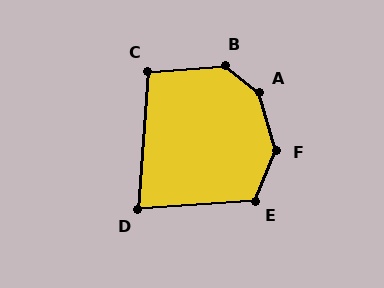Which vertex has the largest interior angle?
A, at approximately 144 degrees.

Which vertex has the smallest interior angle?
D, at approximately 82 degrees.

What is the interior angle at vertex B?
Approximately 138 degrees (obtuse).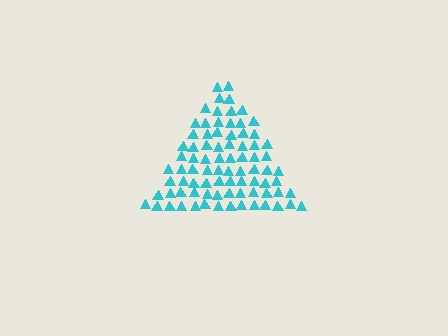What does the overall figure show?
The overall figure shows a triangle.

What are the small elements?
The small elements are triangles.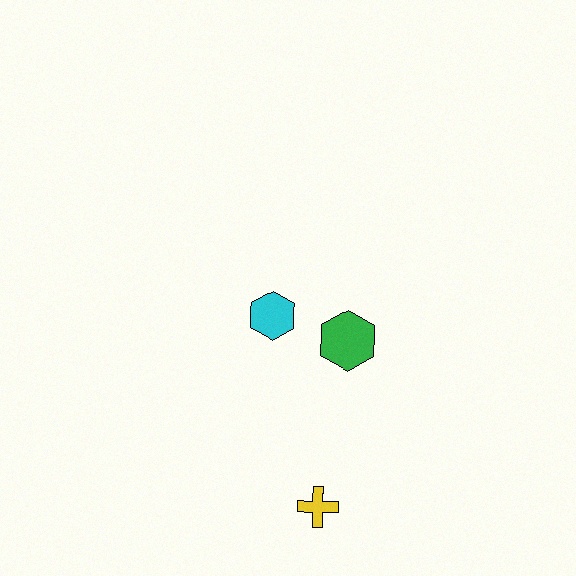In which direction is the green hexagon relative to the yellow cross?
The green hexagon is above the yellow cross.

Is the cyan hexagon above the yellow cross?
Yes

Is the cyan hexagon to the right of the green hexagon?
No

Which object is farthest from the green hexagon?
The yellow cross is farthest from the green hexagon.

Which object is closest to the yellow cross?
The green hexagon is closest to the yellow cross.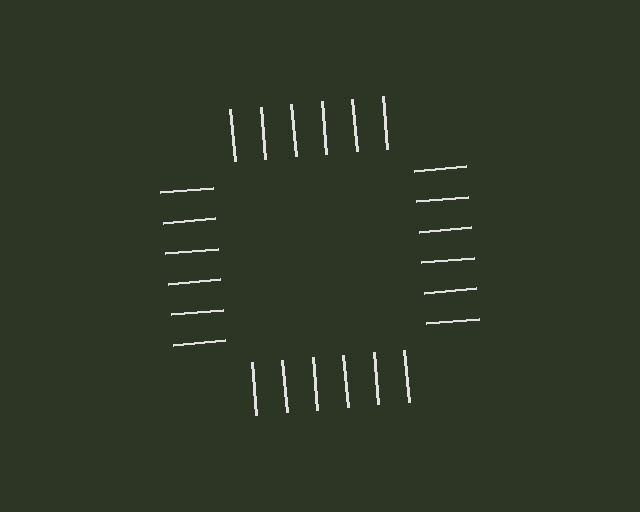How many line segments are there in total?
24 — 6 along each of the 4 edges.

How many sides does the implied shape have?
4 sides — the line-ends trace a square.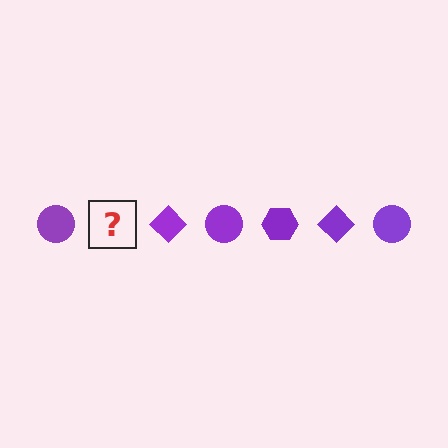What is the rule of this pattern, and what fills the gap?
The rule is that the pattern cycles through circle, hexagon, diamond shapes in purple. The gap should be filled with a purple hexagon.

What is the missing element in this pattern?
The missing element is a purple hexagon.